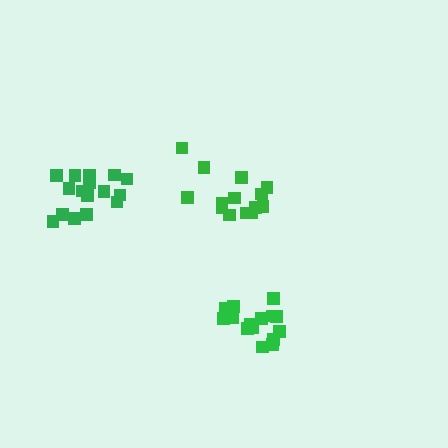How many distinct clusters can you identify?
There are 3 distinct clusters.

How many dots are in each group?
Group 1: 15 dots, Group 2: 14 dots, Group 3: 16 dots (45 total).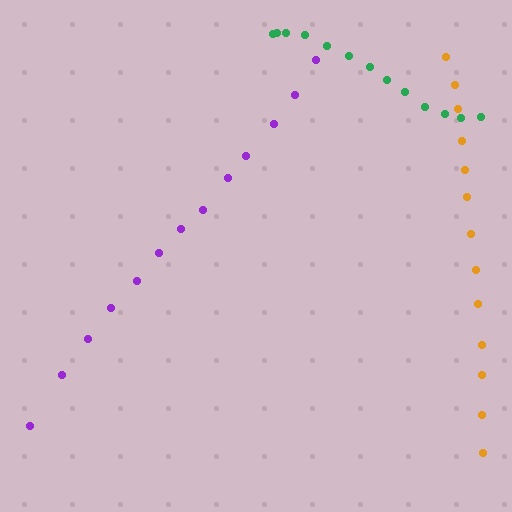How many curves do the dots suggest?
There are 3 distinct paths.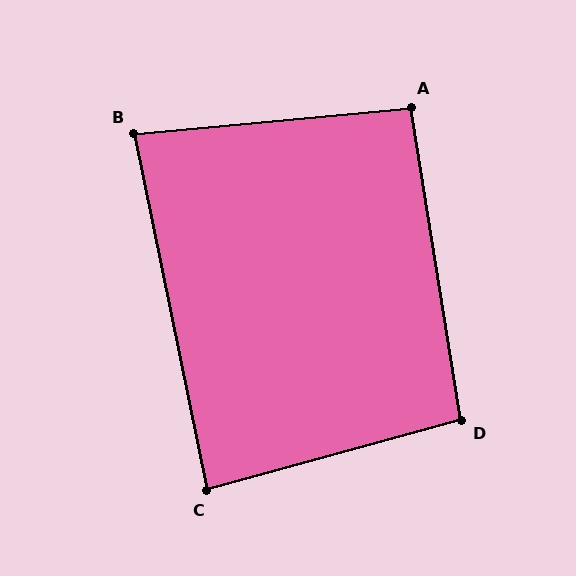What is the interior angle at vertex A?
Approximately 94 degrees (approximately right).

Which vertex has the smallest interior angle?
B, at approximately 84 degrees.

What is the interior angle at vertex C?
Approximately 86 degrees (approximately right).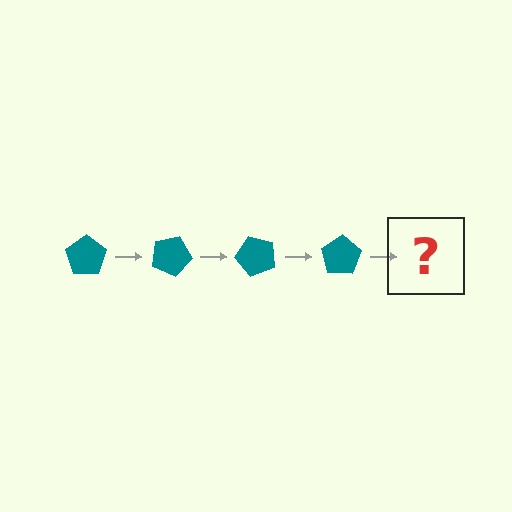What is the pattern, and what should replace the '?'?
The pattern is that the pentagon rotates 25 degrees each step. The '?' should be a teal pentagon rotated 100 degrees.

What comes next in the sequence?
The next element should be a teal pentagon rotated 100 degrees.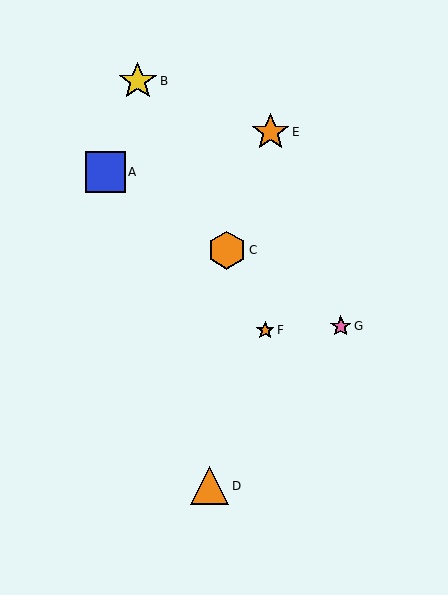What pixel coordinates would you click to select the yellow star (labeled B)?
Click at (138, 81) to select the yellow star B.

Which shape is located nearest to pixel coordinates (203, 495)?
The orange triangle (labeled D) at (209, 486) is nearest to that location.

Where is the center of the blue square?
The center of the blue square is at (105, 172).